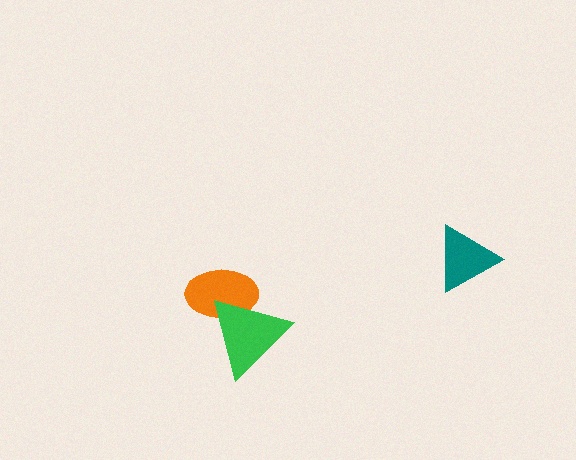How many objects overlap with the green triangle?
1 object overlaps with the green triangle.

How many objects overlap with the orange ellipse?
1 object overlaps with the orange ellipse.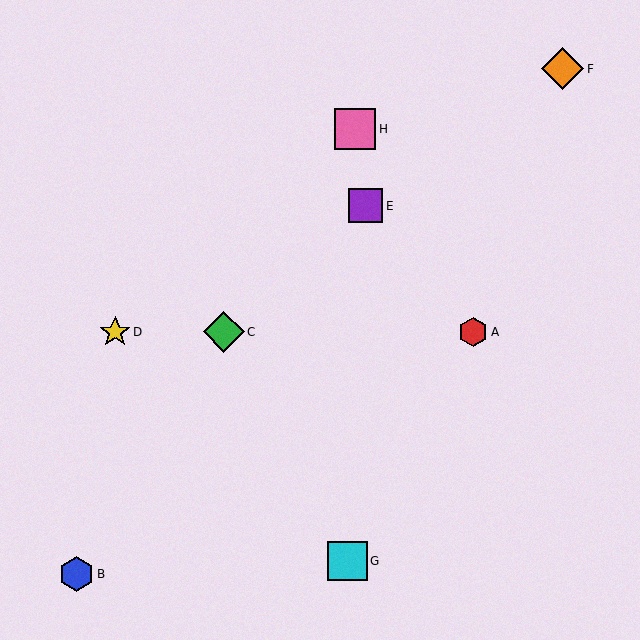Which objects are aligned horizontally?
Objects A, C, D are aligned horizontally.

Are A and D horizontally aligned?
Yes, both are at y≈332.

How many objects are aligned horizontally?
3 objects (A, C, D) are aligned horizontally.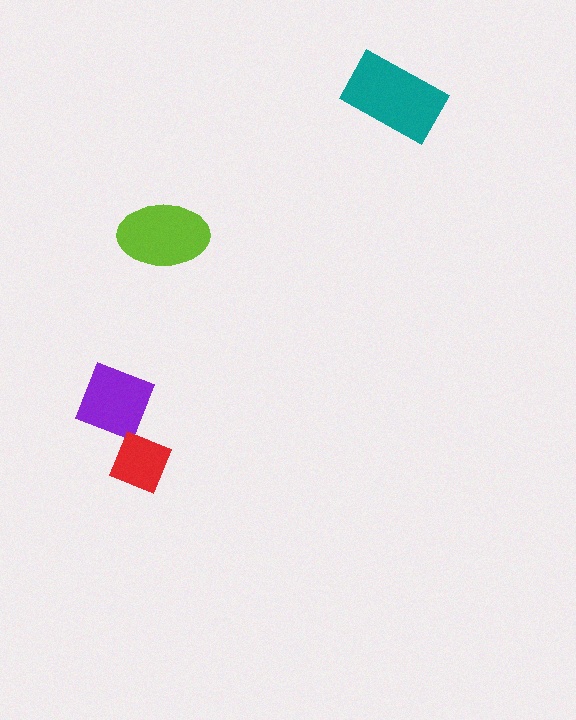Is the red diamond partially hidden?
No, no other shape covers it.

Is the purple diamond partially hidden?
Yes, it is partially covered by another shape.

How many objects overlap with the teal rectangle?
0 objects overlap with the teal rectangle.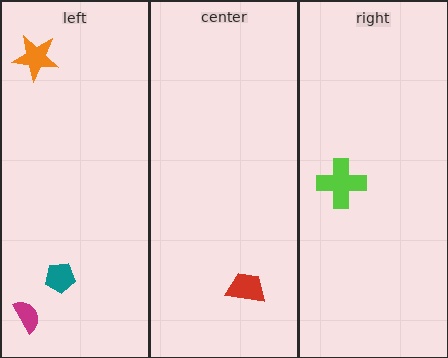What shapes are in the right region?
The lime cross.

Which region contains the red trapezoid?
The center region.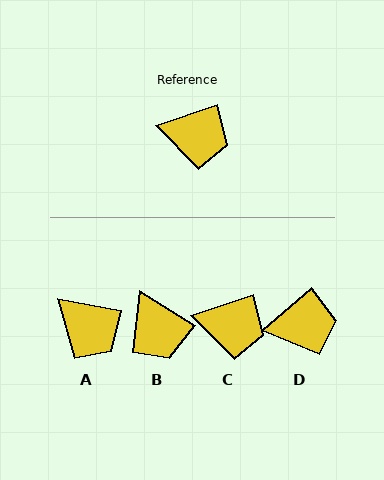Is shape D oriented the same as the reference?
No, it is off by about 23 degrees.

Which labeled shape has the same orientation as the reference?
C.